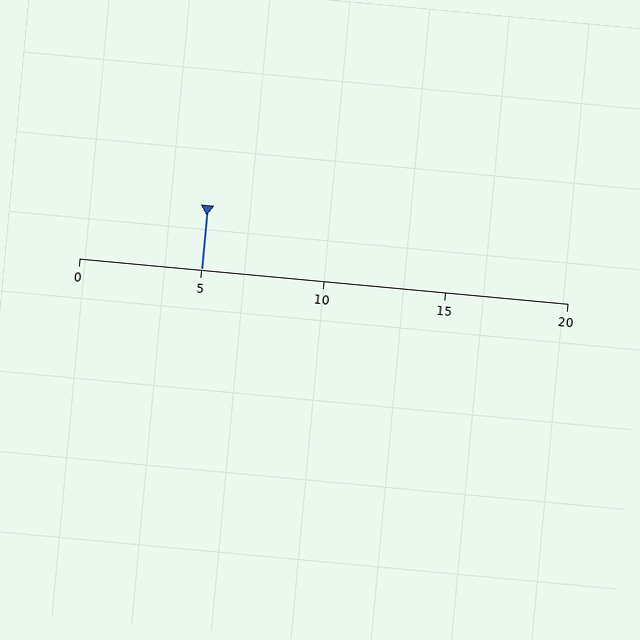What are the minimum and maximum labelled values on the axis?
The axis runs from 0 to 20.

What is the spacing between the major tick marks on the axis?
The major ticks are spaced 5 apart.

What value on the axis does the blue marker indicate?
The marker indicates approximately 5.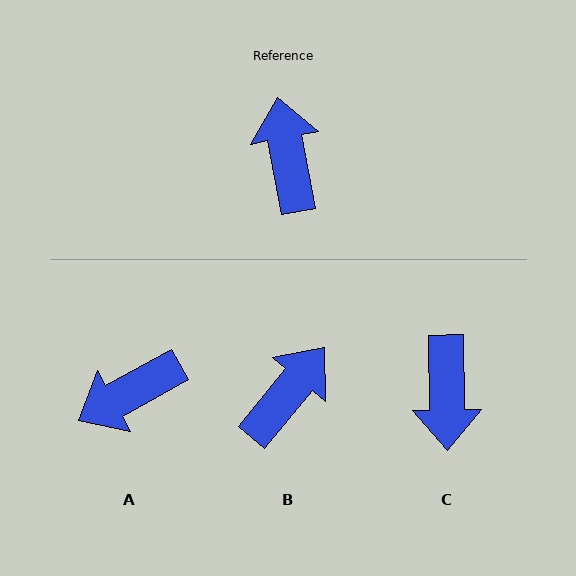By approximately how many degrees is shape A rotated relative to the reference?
Approximately 108 degrees counter-clockwise.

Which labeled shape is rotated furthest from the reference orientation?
C, about 170 degrees away.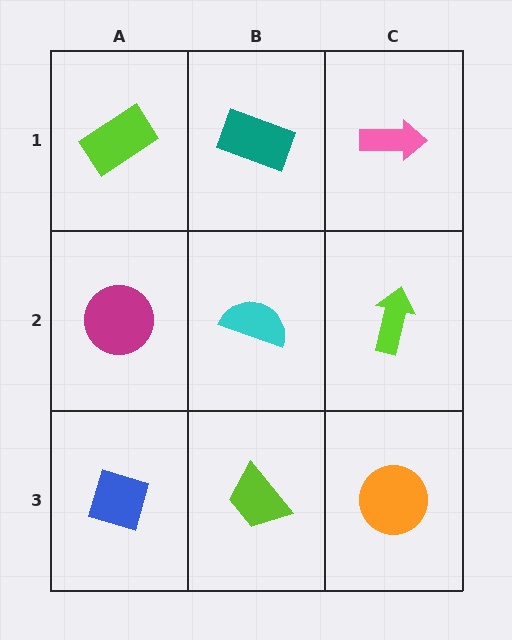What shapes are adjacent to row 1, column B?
A cyan semicircle (row 2, column B), a lime rectangle (row 1, column A), a pink arrow (row 1, column C).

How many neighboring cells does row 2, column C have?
3.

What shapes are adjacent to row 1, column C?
A lime arrow (row 2, column C), a teal rectangle (row 1, column B).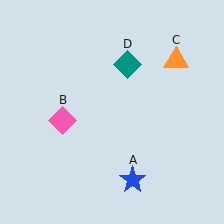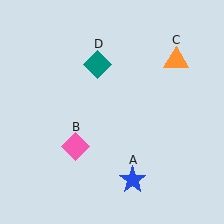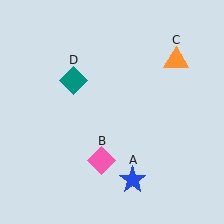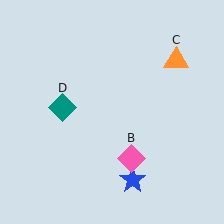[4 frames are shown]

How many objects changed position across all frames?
2 objects changed position: pink diamond (object B), teal diamond (object D).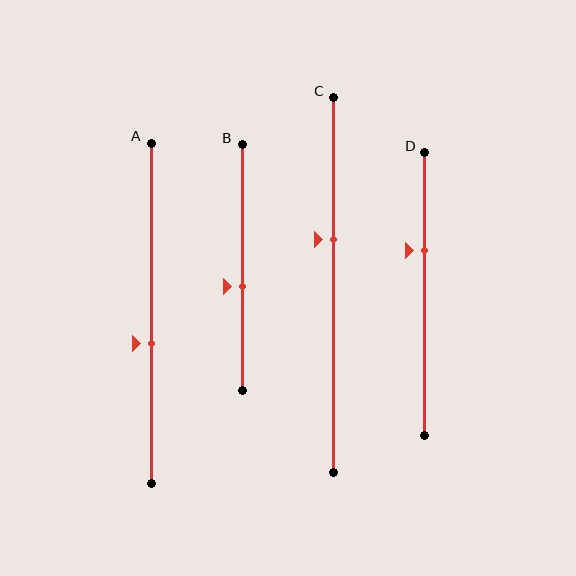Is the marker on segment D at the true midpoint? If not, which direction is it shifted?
No, the marker on segment D is shifted upward by about 16% of the segment length.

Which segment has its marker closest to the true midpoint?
Segment B has its marker closest to the true midpoint.